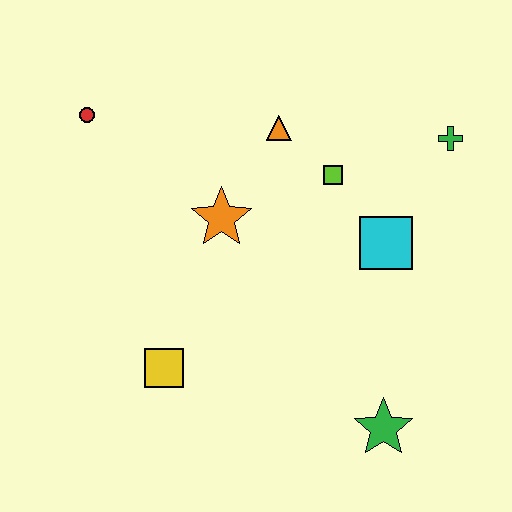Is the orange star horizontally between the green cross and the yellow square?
Yes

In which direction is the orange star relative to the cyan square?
The orange star is to the left of the cyan square.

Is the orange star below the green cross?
Yes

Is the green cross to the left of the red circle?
No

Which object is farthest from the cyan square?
The red circle is farthest from the cyan square.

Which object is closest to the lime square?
The orange triangle is closest to the lime square.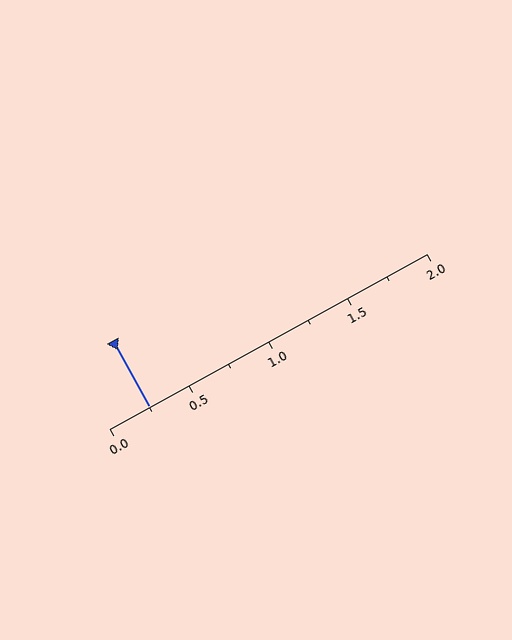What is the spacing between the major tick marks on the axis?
The major ticks are spaced 0.5 apart.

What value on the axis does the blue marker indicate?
The marker indicates approximately 0.25.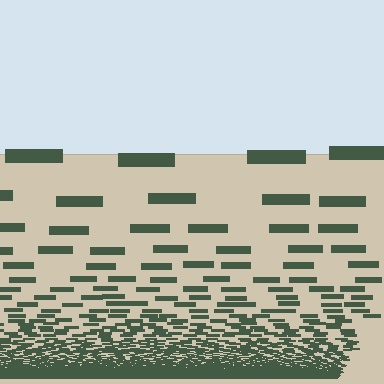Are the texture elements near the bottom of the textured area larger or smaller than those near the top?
Smaller. The gradient is inverted — elements near the bottom are smaller and denser.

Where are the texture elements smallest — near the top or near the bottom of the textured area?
Near the bottom.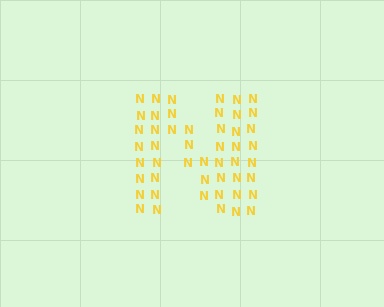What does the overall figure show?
The overall figure shows the letter N.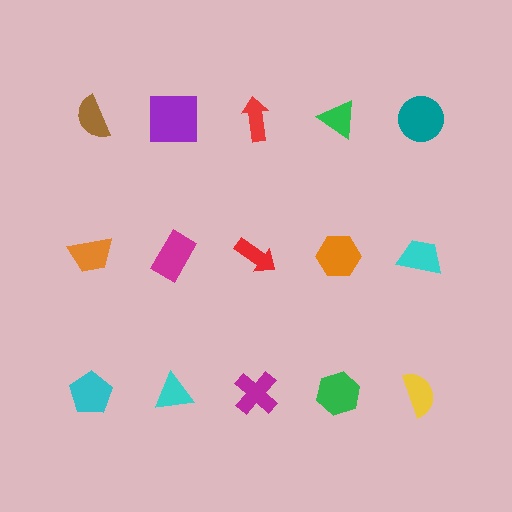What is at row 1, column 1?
A brown semicircle.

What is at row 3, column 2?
A cyan triangle.